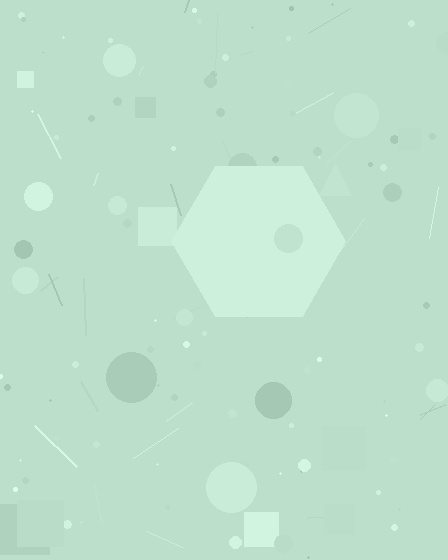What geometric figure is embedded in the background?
A hexagon is embedded in the background.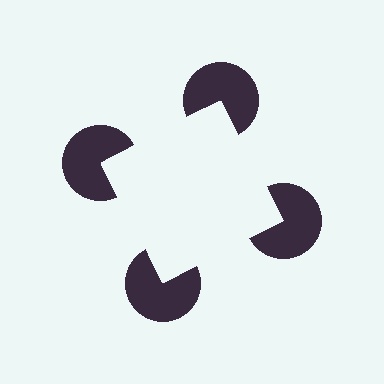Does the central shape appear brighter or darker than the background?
It typically appears slightly brighter than the background, even though no actual brightness change is drawn.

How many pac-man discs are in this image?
There are 4 — one at each vertex of the illusory square.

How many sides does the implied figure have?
4 sides.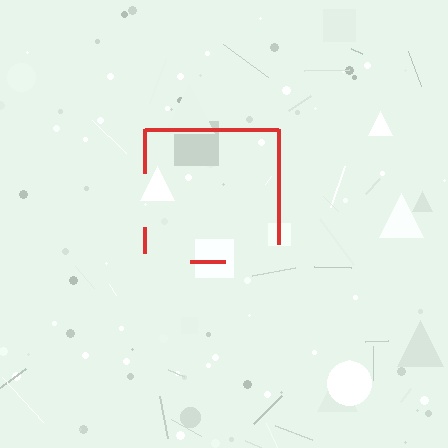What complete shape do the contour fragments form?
The contour fragments form a square.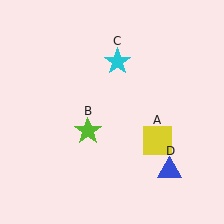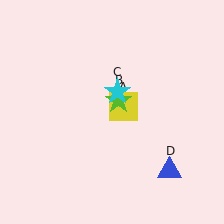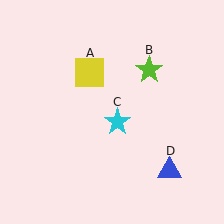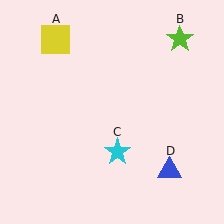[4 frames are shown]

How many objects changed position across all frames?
3 objects changed position: yellow square (object A), lime star (object B), cyan star (object C).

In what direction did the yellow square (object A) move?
The yellow square (object A) moved up and to the left.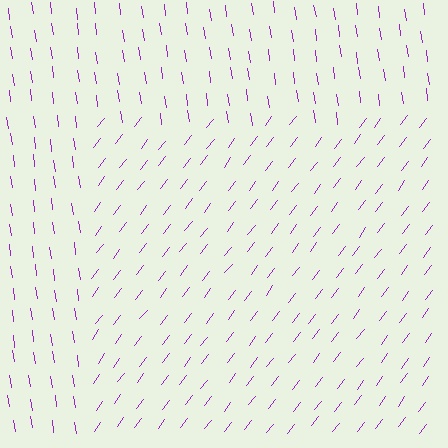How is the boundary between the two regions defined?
The boundary is defined purely by a change in line orientation (approximately 45 degrees difference). All lines are the same color and thickness.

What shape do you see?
I see a rectangle.